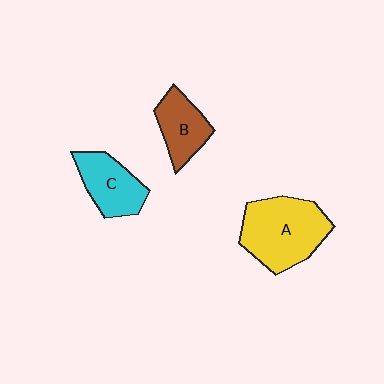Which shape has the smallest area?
Shape B (brown).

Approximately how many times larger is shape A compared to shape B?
Approximately 1.8 times.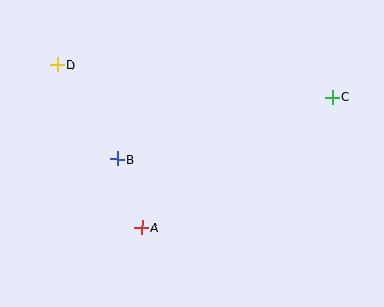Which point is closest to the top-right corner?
Point C is closest to the top-right corner.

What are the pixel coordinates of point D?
Point D is at (57, 65).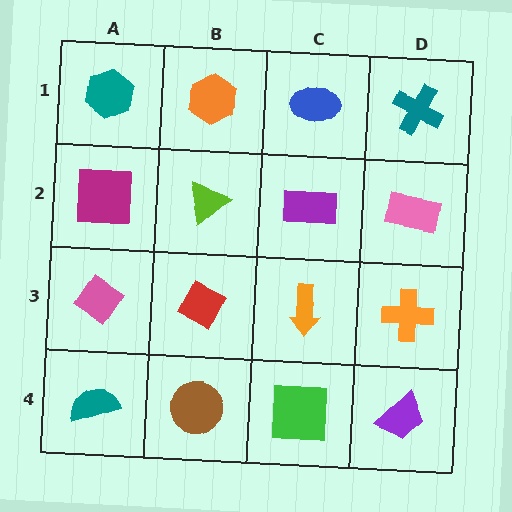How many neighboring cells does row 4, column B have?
3.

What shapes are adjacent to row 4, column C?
An orange arrow (row 3, column C), a brown circle (row 4, column B), a purple trapezoid (row 4, column D).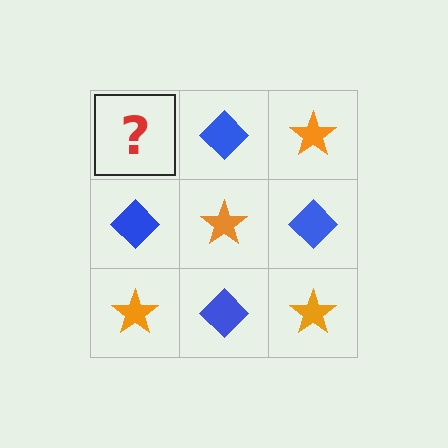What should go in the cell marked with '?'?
The missing cell should contain an orange star.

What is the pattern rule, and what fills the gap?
The rule is that it alternates orange star and blue diamond in a checkerboard pattern. The gap should be filled with an orange star.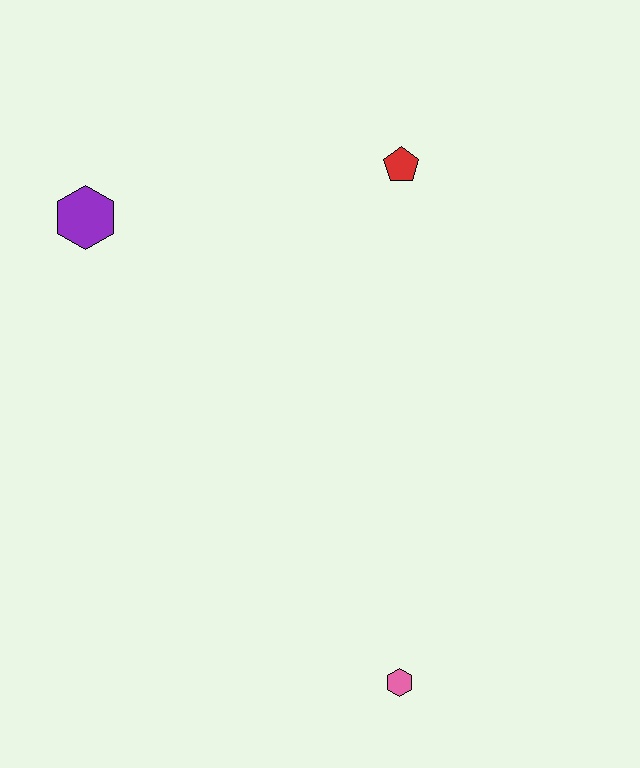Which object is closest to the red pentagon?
The purple hexagon is closest to the red pentagon.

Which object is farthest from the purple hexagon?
The pink hexagon is farthest from the purple hexagon.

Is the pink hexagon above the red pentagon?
No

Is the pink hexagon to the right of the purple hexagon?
Yes